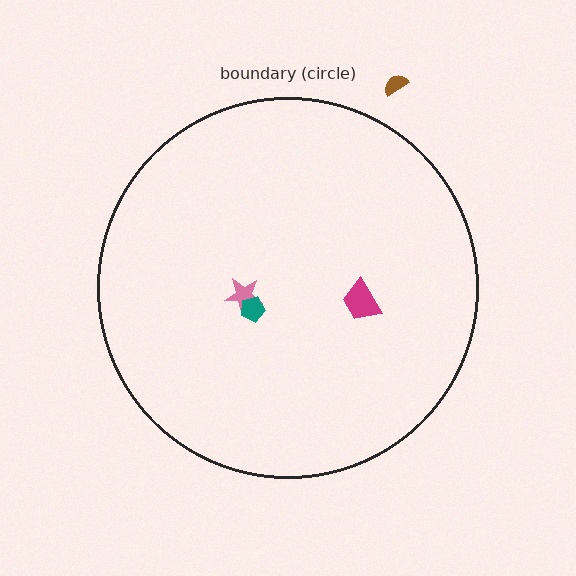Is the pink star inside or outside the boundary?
Inside.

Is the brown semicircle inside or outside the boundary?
Outside.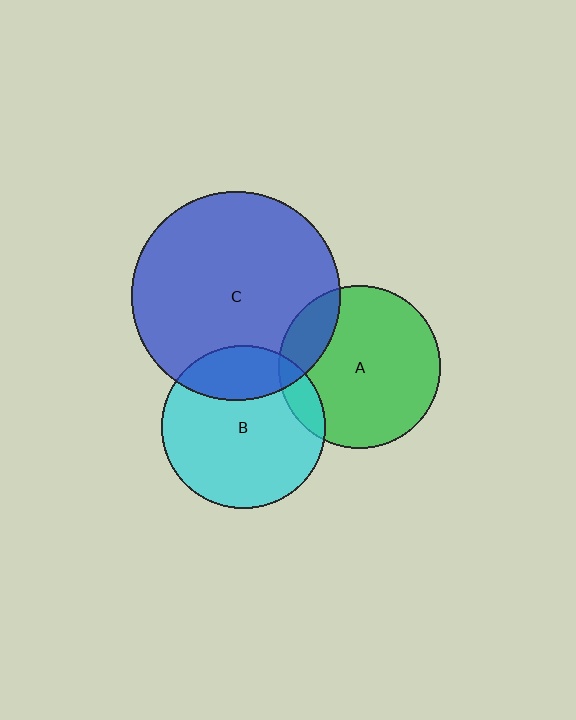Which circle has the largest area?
Circle C (blue).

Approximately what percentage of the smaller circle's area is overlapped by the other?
Approximately 25%.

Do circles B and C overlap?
Yes.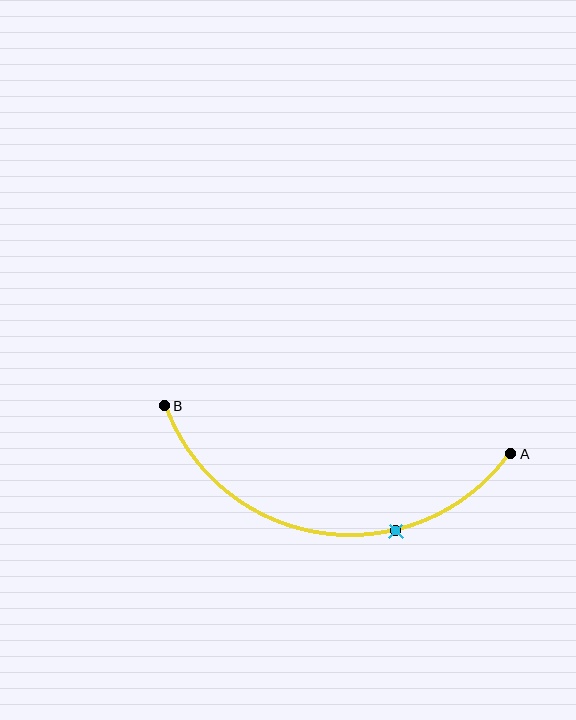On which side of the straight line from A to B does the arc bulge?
The arc bulges below the straight line connecting A and B.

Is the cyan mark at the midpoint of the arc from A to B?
No. The cyan mark lies on the arc but is closer to endpoint A. The arc midpoint would be at the point on the curve equidistant along the arc from both A and B.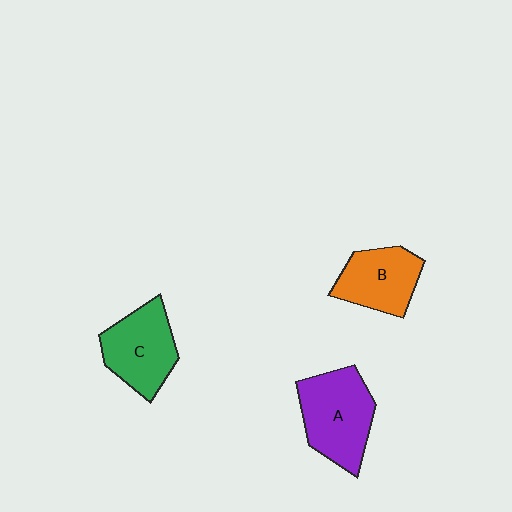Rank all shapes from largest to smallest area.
From largest to smallest: A (purple), C (green), B (orange).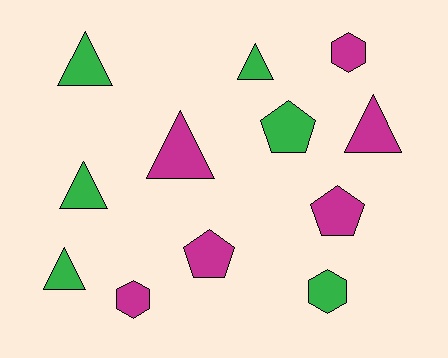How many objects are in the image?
There are 12 objects.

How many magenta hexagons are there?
There are 2 magenta hexagons.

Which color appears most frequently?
Magenta, with 6 objects.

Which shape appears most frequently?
Triangle, with 6 objects.